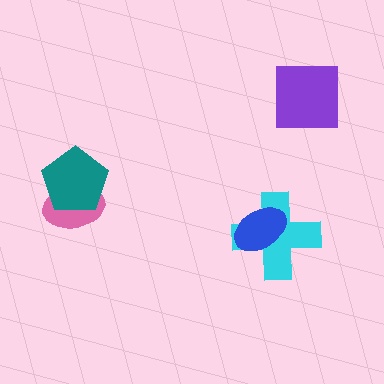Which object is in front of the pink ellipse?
The teal pentagon is in front of the pink ellipse.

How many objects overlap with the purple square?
0 objects overlap with the purple square.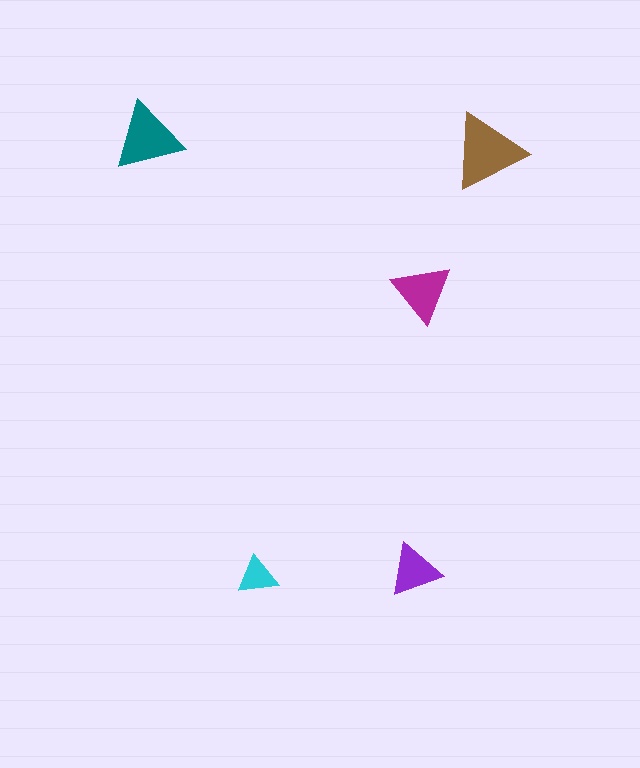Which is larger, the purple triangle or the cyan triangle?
The purple one.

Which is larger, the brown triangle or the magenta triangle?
The brown one.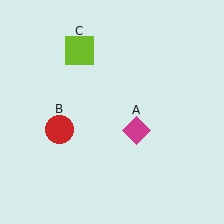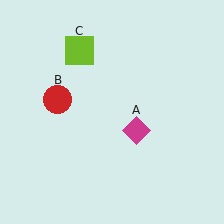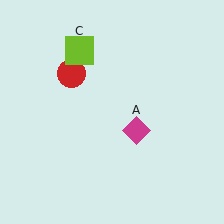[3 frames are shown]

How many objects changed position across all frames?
1 object changed position: red circle (object B).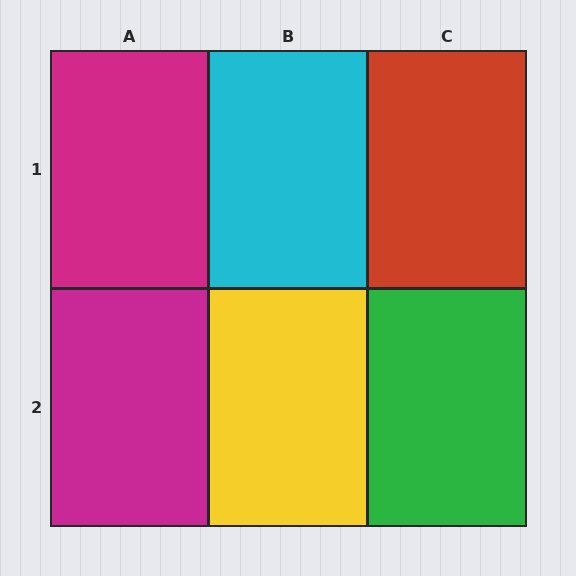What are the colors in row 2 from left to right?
Magenta, yellow, green.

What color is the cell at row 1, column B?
Cyan.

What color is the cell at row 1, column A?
Magenta.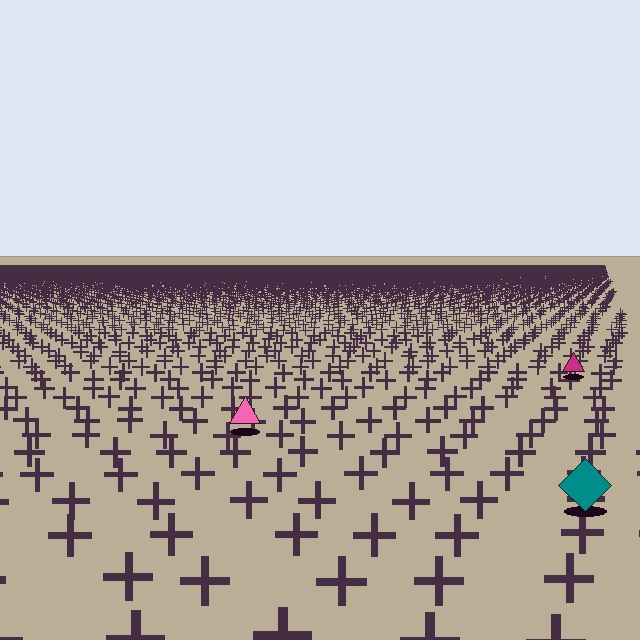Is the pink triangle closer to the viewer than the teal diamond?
No. The teal diamond is closer — you can tell from the texture gradient: the ground texture is coarser near it.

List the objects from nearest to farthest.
From nearest to farthest: the teal diamond, the pink triangle, the magenta triangle.